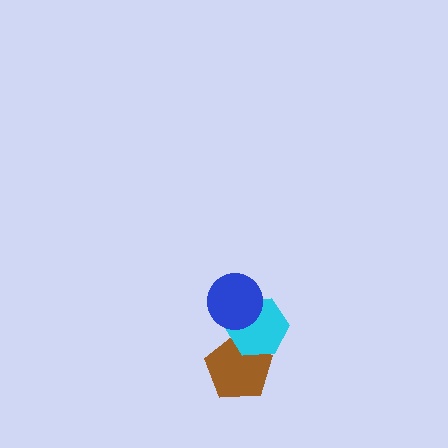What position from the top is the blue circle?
The blue circle is 1st from the top.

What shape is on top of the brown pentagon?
The cyan hexagon is on top of the brown pentagon.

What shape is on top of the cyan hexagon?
The blue circle is on top of the cyan hexagon.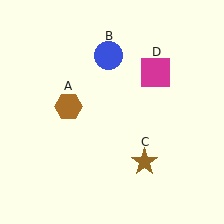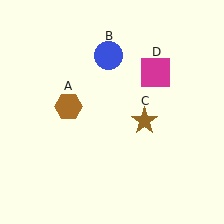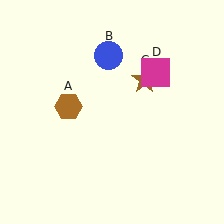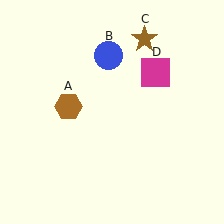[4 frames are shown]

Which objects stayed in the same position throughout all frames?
Brown hexagon (object A) and blue circle (object B) and magenta square (object D) remained stationary.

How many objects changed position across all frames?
1 object changed position: brown star (object C).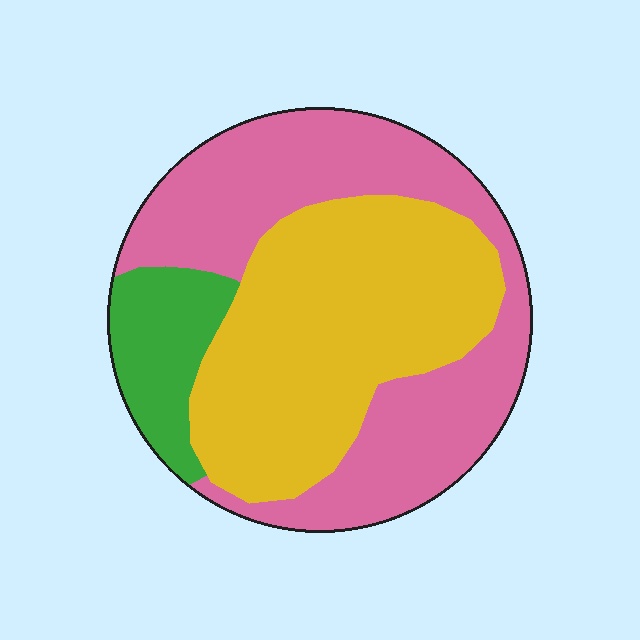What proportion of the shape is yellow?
Yellow takes up between a quarter and a half of the shape.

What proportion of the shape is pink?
Pink takes up between a third and a half of the shape.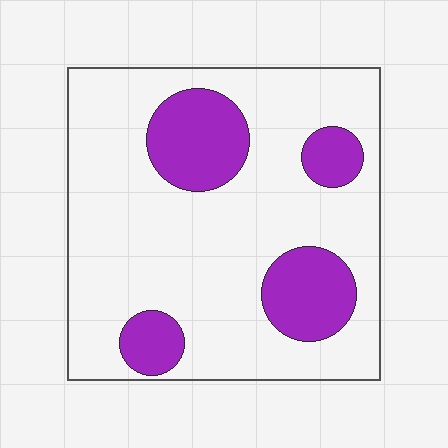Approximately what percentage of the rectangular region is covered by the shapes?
Approximately 20%.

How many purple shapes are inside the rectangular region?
4.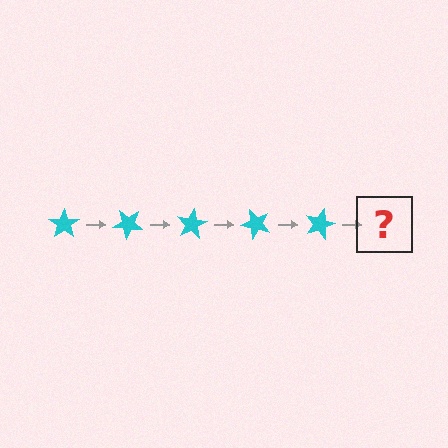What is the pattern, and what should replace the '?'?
The pattern is that the star rotates 40 degrees each step. The '?' should be a cyan star rotated 200 degrees.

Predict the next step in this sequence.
The next step is a cyan star rotated 200 degrees.